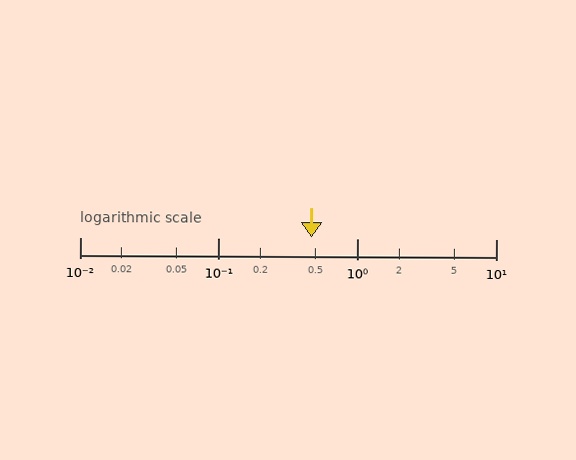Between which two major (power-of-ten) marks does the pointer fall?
The pointer is between 0.1 and 1.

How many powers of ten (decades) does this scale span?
The scale spans 3 decades, from 0.01 to 10.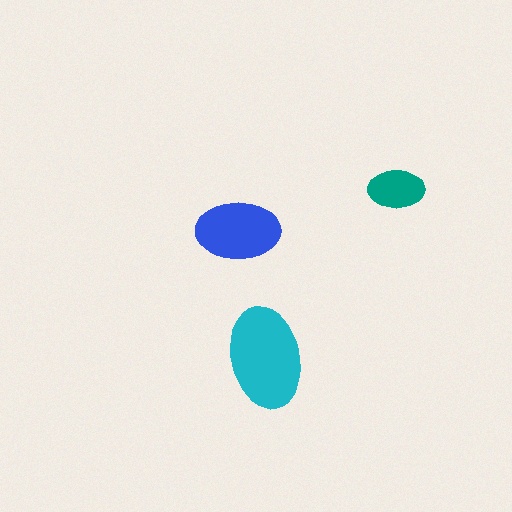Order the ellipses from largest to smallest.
the cyan one, the blue one, the teal one.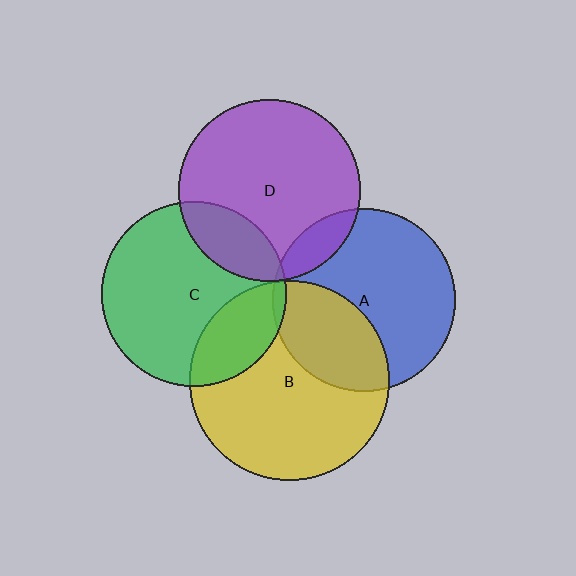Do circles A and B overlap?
Yes.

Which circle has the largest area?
Circle B (yellow).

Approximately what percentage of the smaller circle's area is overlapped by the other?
Approximately 35%.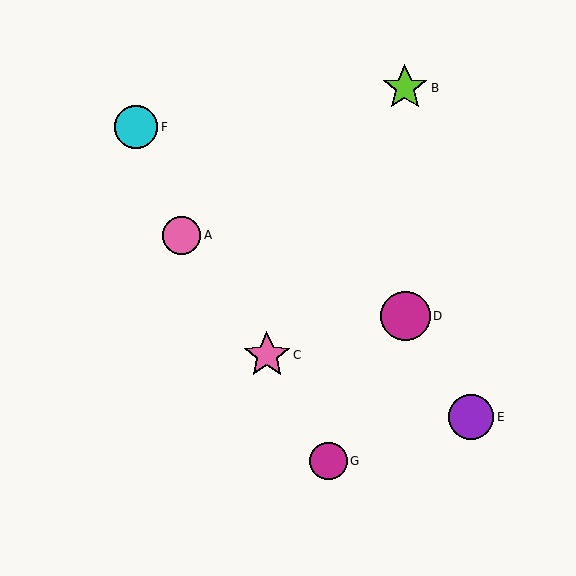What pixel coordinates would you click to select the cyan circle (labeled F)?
Click at (136, 127) to select the cyan circle F.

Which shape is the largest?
The magenta circle (labeled D) is the largest.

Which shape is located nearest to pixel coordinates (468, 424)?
The purple circle (labeled E) at (471, 417) is nearest to that location.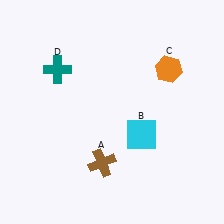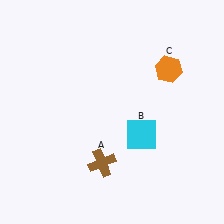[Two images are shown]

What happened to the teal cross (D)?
The teal cross (D) was removed in Image 2. It was in the top-left area of Image 1.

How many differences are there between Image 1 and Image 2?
There is 1 difference between the two images.